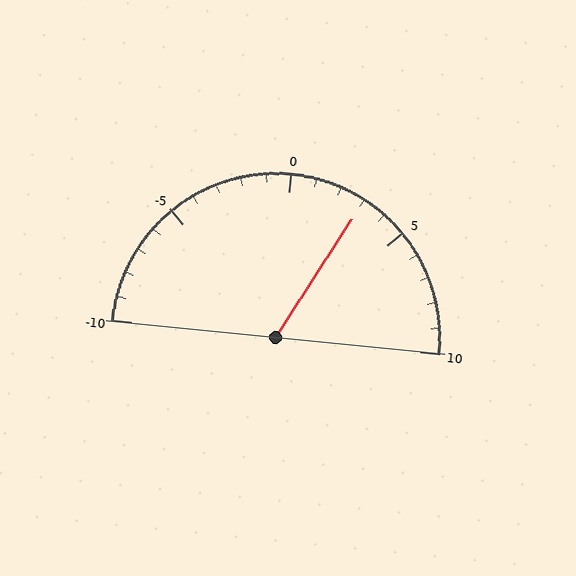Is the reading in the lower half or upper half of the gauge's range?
The reading is in the upper half of the range (-10 to 10).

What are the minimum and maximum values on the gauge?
The gauge ranges from -10 to 10.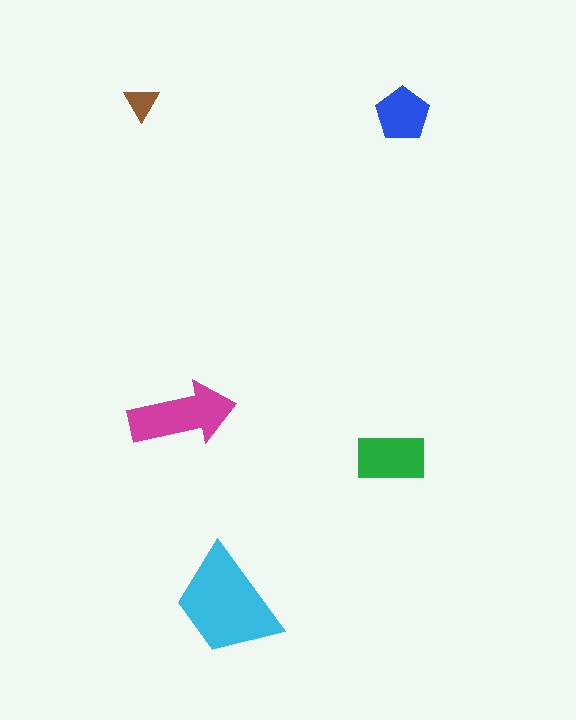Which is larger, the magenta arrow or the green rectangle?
The magenta arrow.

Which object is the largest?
The cyan trapezoid.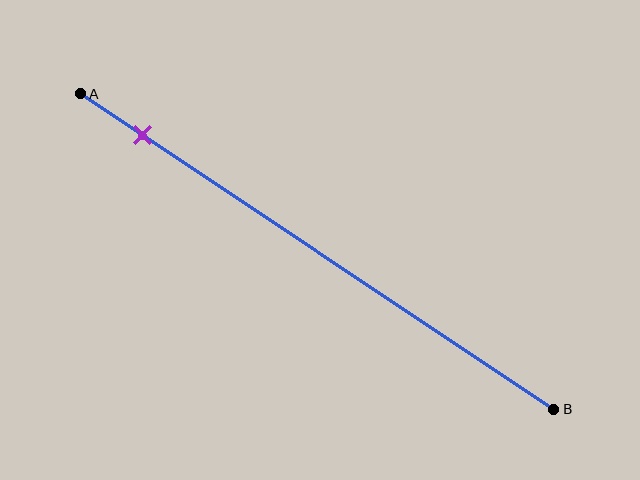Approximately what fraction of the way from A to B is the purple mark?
The purple mark is approximately 15% of the way from A to B.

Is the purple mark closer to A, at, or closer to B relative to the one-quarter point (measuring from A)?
The purple mark is closer to point A than the one-quarter point of segment AB.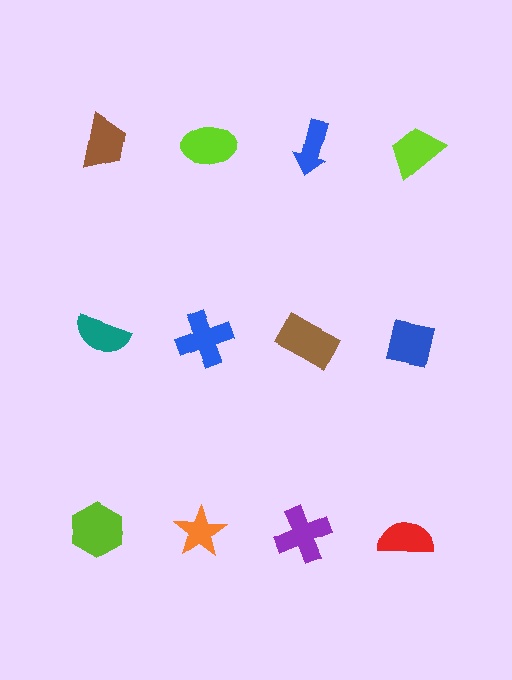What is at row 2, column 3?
A brown rectangle.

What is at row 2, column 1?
A teal semicircle.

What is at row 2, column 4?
A blue square.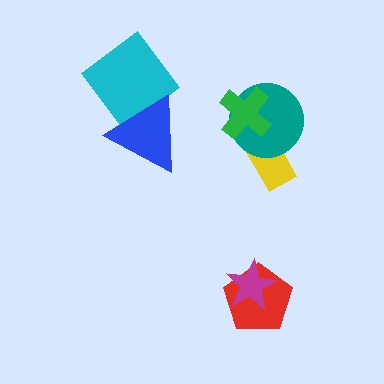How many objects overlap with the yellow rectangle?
1 object overlaps with the yellow rectangle.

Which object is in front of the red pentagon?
The magenta star is in front of the red pentagon.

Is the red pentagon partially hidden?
Yes, it is partially covered by another shape.